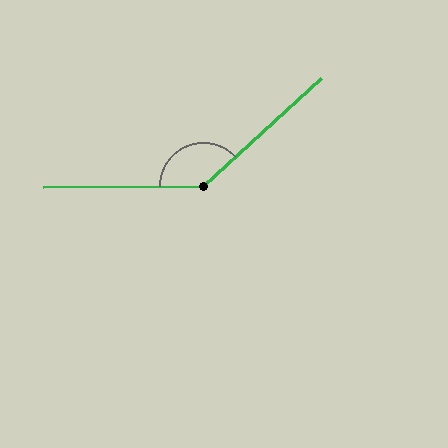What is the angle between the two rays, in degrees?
Approximately 138 degrees.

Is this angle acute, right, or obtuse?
It is obtuse.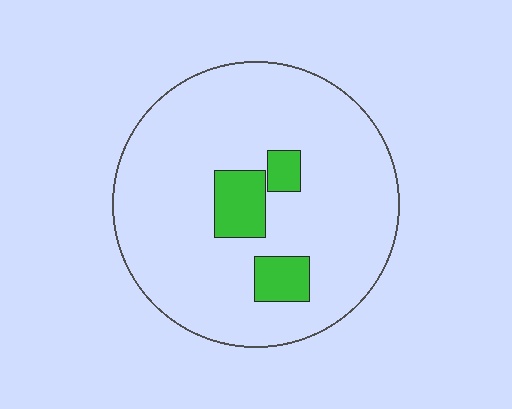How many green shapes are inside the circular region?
3.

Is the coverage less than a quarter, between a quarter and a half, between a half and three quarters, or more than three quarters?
Less than a quarter.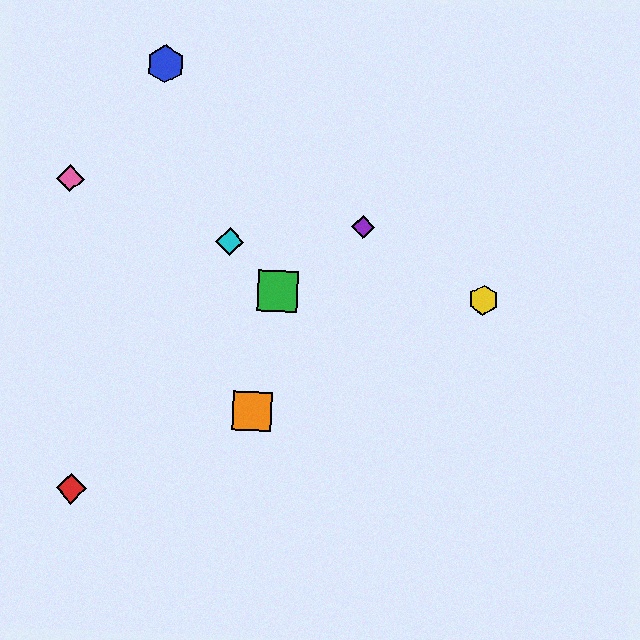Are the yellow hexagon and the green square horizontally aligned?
Yes, both are at y≈300.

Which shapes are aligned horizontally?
The green square, the yellow hexagon are aligned horizontally.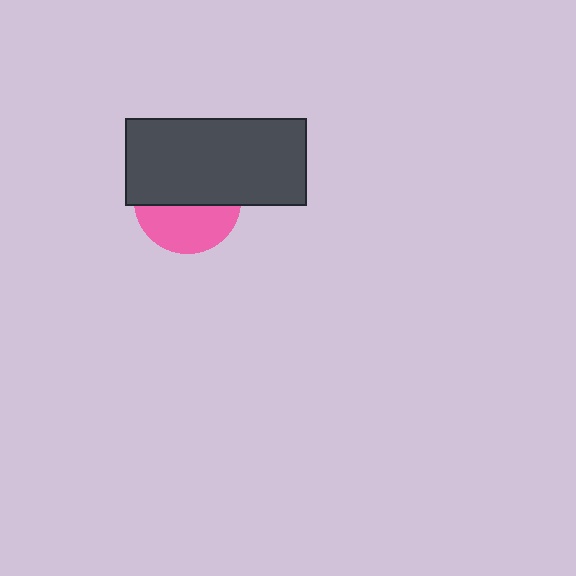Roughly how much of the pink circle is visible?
A small part of it is visible (roughly 44%).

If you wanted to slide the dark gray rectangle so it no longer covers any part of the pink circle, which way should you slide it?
Slide it up — that is the most direct way to separate the two shapes.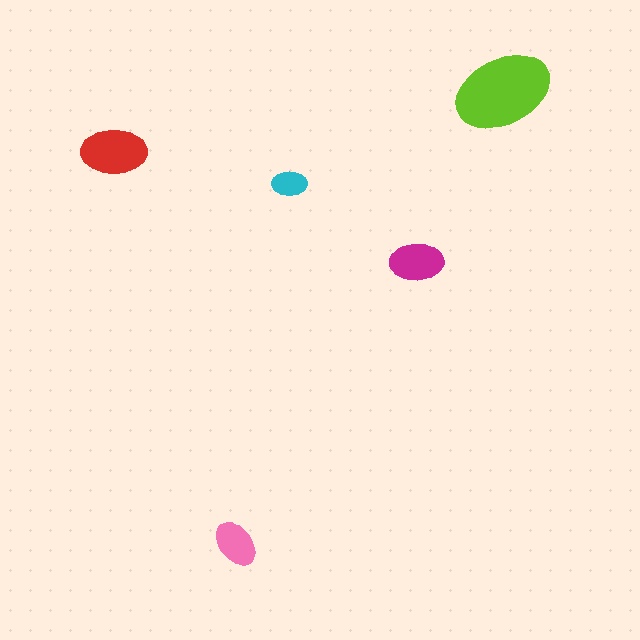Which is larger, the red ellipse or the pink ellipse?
The red one.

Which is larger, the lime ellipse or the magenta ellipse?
The lime one.